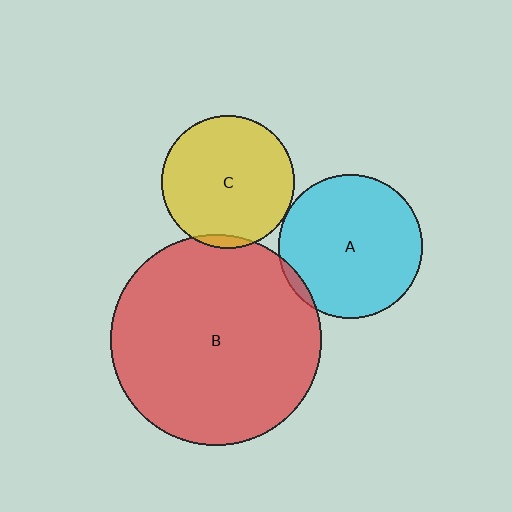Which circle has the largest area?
Circle B (red).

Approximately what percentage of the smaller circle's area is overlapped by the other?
Approximately 5%.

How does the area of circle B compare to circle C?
Approximately 2.5 times.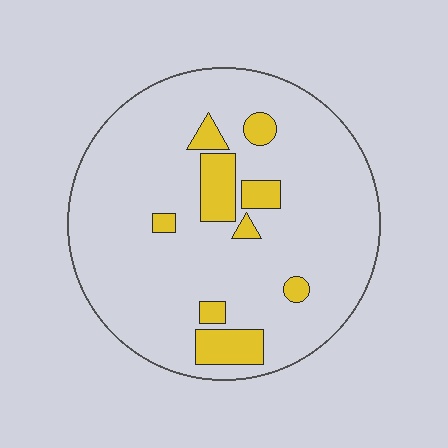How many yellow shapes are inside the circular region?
9.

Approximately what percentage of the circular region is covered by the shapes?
Approximately 15%.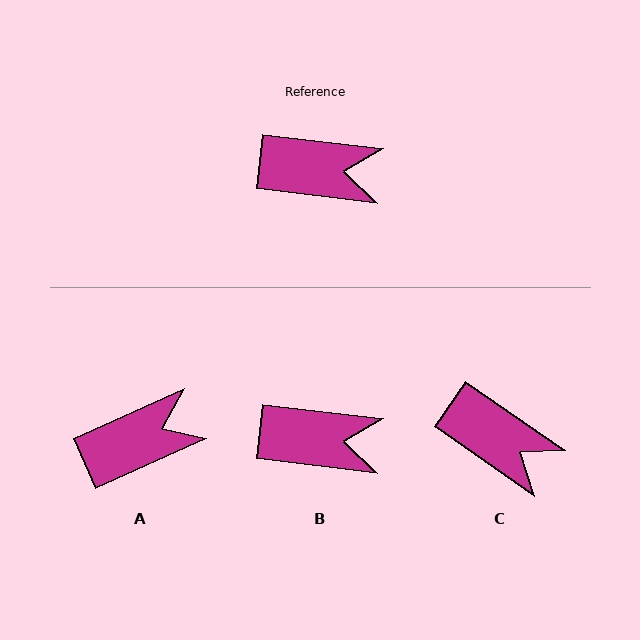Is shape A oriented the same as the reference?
No, it is off by about 31 degrees.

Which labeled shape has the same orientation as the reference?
B.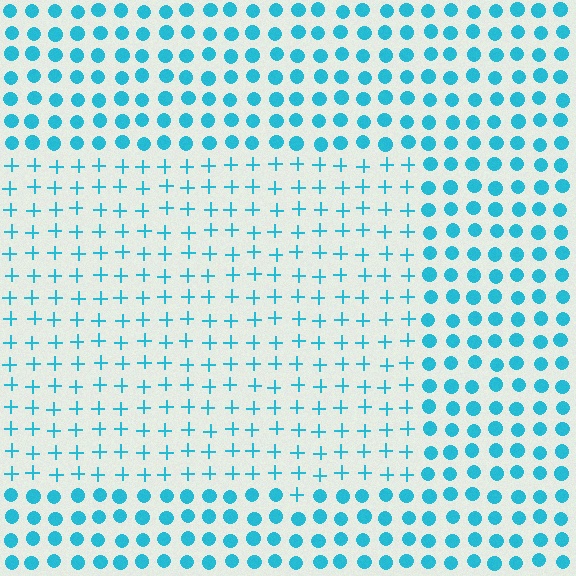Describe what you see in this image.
The image is filled with small cyan elements arranged in a uniform grid. A rectangle-shaped region contains plus signs, while the surrounding area contains circles. The boundary is defined purely by the change in element shape.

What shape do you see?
I see a rectangle.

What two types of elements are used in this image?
The image uses plus signs inside the rectangle region and circles outside it.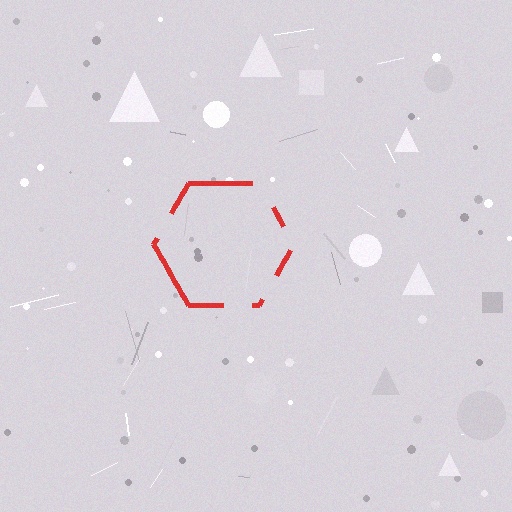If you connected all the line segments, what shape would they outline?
They would outline a hexagon.